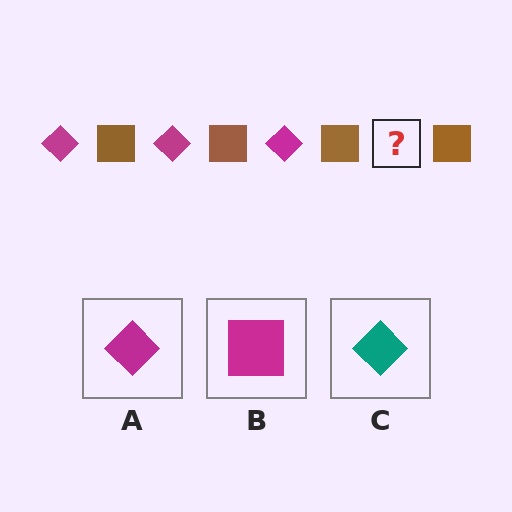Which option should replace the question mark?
Option A.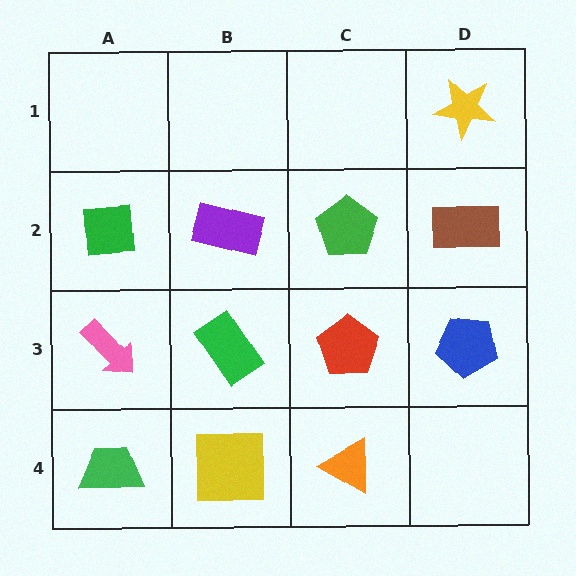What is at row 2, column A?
A green square.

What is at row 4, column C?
An orange triangle.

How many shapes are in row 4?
3 shapes.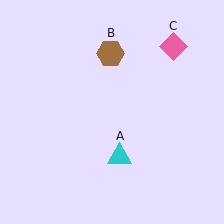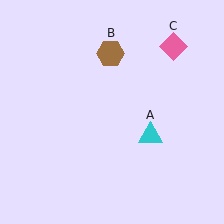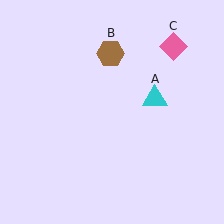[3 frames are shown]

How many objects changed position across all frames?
1 object changed position: cyan triangle (object A).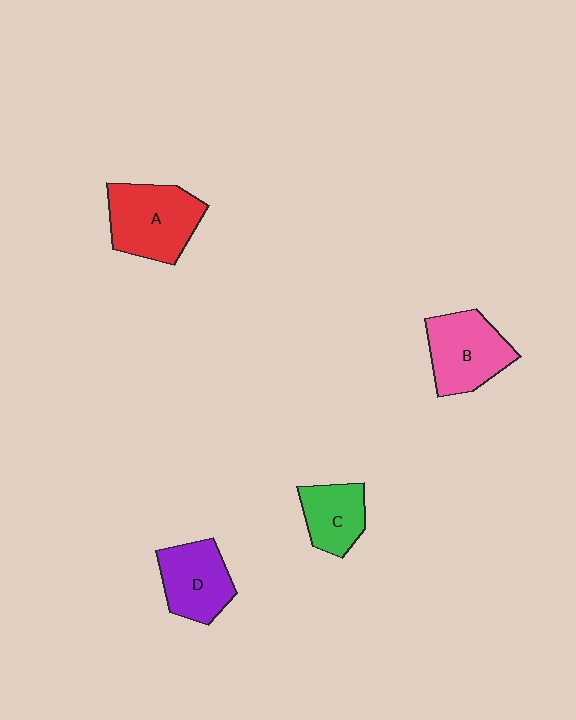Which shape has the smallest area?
Shape C (green).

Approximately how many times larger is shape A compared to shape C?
Approximately 1.6 times.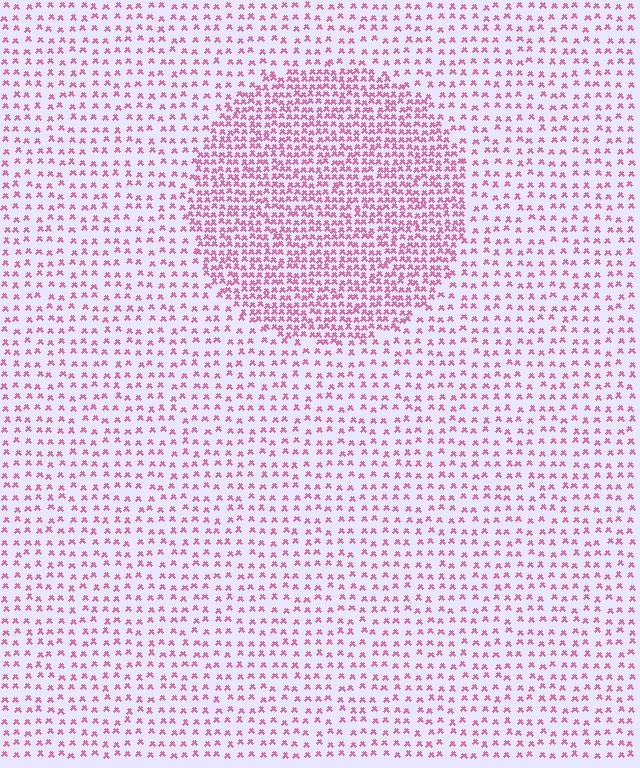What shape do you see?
I see a circle.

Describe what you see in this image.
The image contains small pink elements arranged at two different densities. A circle-shaped region is visible where the elements are more densely packed than the surrounding area.